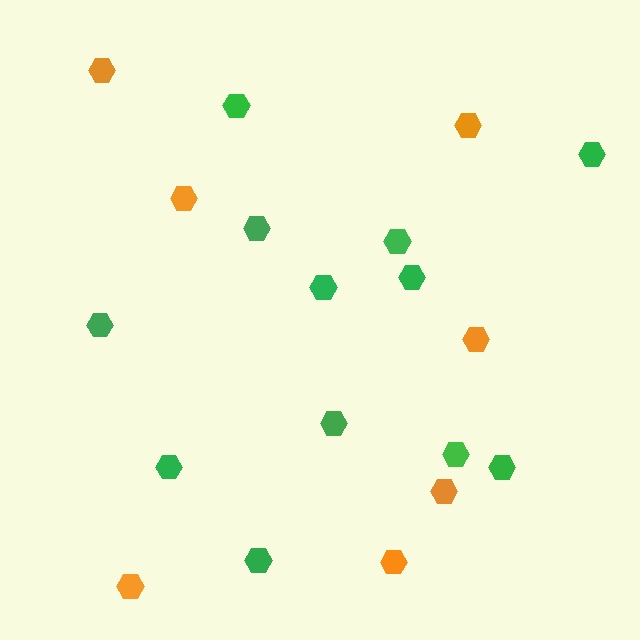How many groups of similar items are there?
There are 2 groups: one group of orange hexagons (7) and one group of green hexagons (12).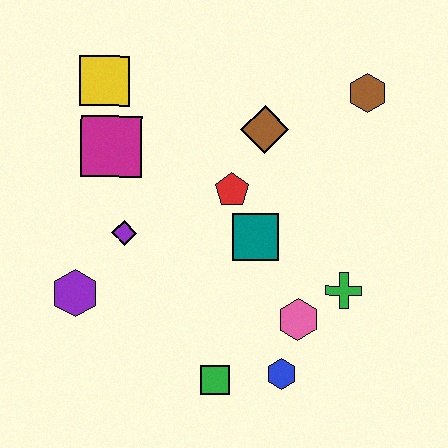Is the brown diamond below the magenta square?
No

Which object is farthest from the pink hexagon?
The yellow square is farthest from the pink hexagon.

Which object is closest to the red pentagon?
The teal square is closest to the red pentagon.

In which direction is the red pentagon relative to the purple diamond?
The red pentagon is to the right of the purple diamond.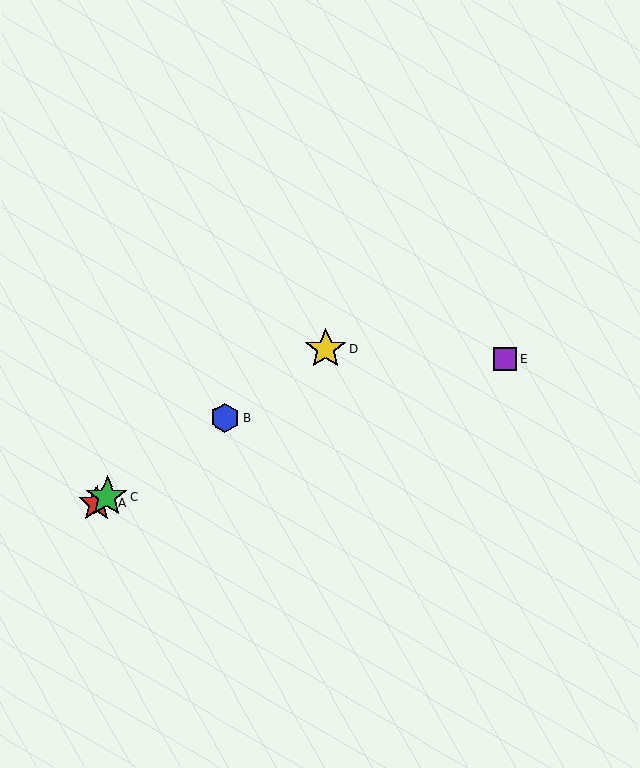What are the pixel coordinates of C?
Object C is at (107, 497).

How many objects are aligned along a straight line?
4 objects (A, B, C, D) are aligned along a straight line.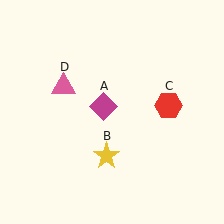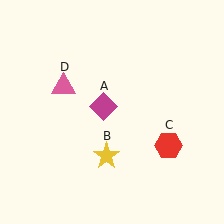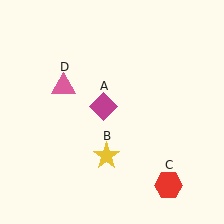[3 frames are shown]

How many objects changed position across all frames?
1 object changed position: red hexagon (object C).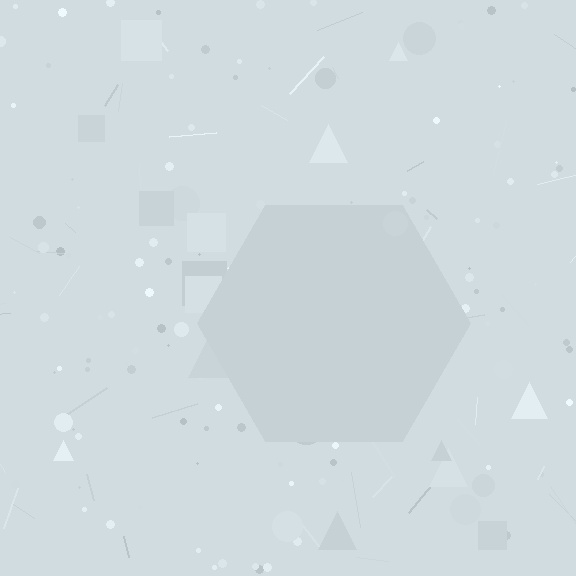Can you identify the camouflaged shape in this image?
The camouflaged shape is a hexagon.